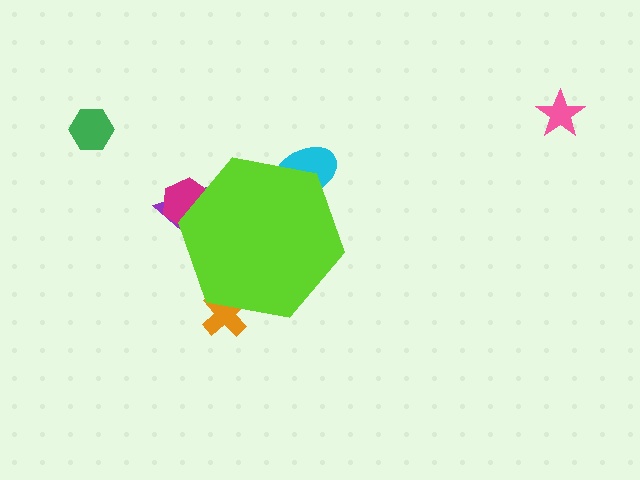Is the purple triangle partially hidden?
Yes, the purple triangle is partially hidden behind the lime hexagon.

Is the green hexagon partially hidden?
No, the green hexagon is fully visible.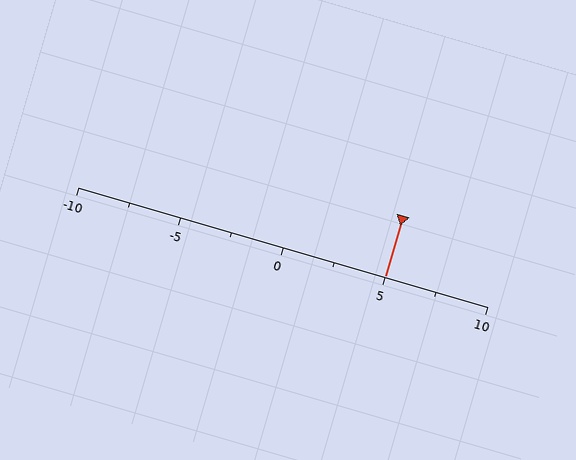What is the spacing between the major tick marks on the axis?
The major ticks are spaced 5 apart.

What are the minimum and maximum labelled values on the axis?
The axis runs from -10 to 10.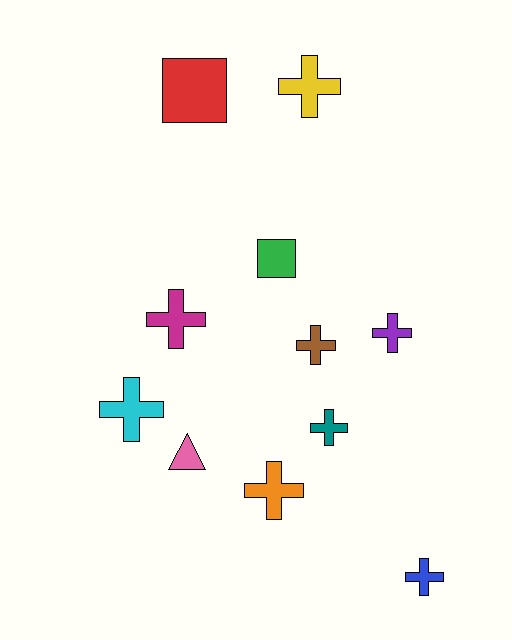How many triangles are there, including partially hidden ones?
There is 1 triangle.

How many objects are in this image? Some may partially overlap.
There are 11 objects.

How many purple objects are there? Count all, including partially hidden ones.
There is 1 purple object.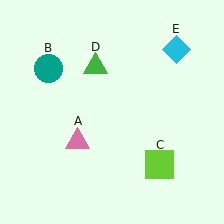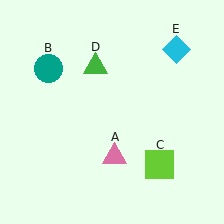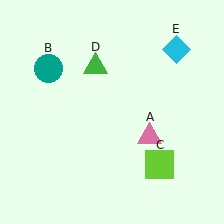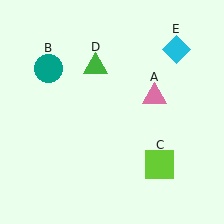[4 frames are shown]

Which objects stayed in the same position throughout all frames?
Teal circle (object B) and lime square (object C) and green triangle (object D) and cyan diamond (object E) remained stationary.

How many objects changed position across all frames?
1 object changed position: pink triangle (object A).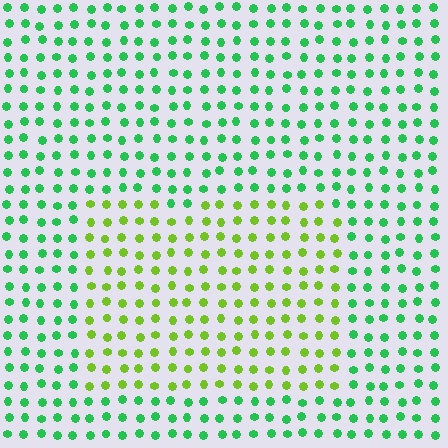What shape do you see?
I see a rectangle.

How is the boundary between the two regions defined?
The boundary is defined purely by a slight shift in hue (about 47 degrees). Spacing, size, and orientation are identical on both sides.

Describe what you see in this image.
The image is filled with small green elements in a uniform arrangement. A rectangle-shaped region is visible where the elements are tinted to a slightly different hue, forming a subtle color boundary.